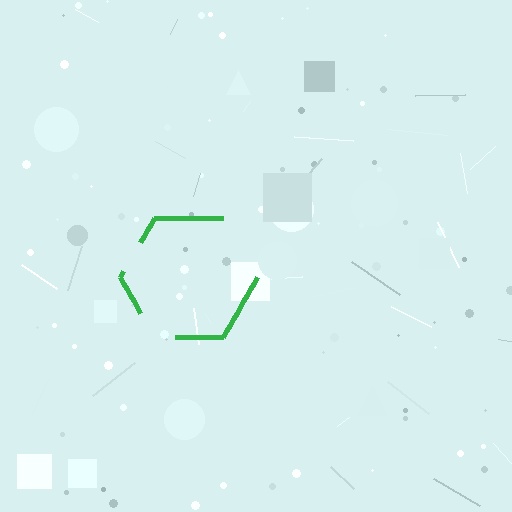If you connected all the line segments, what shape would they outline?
They would outline a hexagon.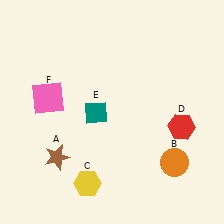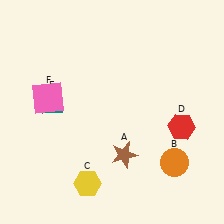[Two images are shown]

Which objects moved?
The objects that moved are: the brown star (A), the teal diamond (E).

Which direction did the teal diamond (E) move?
The teal diamond (E) moved left.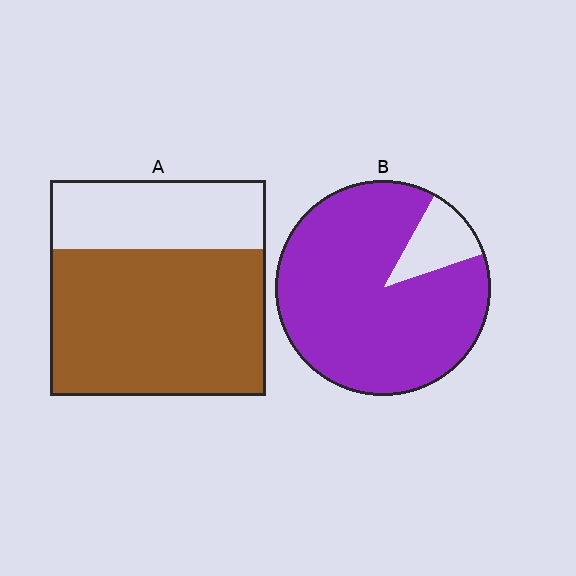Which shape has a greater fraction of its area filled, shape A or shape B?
Shape B.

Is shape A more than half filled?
Yes.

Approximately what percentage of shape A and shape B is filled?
A is approximately 70% and B is approximately 90%.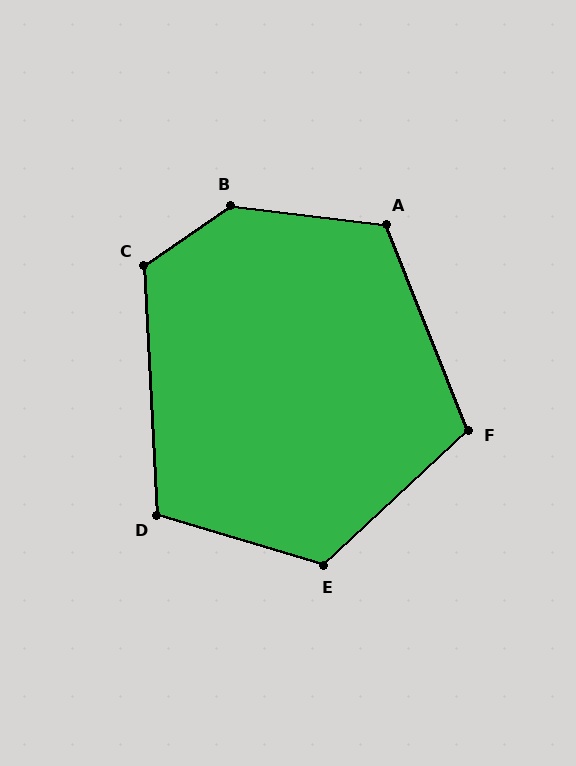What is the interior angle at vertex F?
Approximately 111 degrees (obtuse).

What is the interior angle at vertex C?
Approximately 121 degrees (obtuse).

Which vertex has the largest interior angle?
B, at approximately 139 degrees.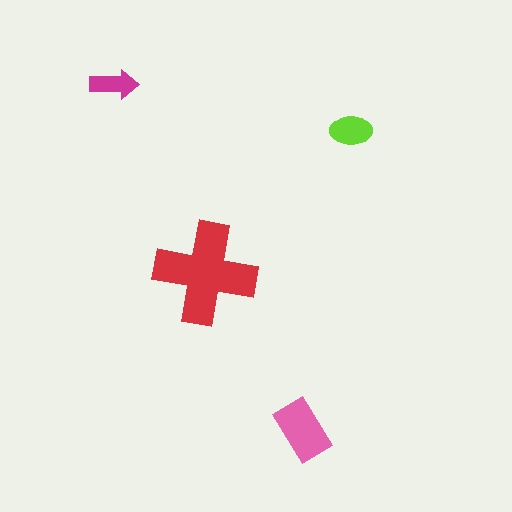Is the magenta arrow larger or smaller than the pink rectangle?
Smaller.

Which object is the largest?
The red cross.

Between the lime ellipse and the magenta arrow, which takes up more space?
The lime ellipse.